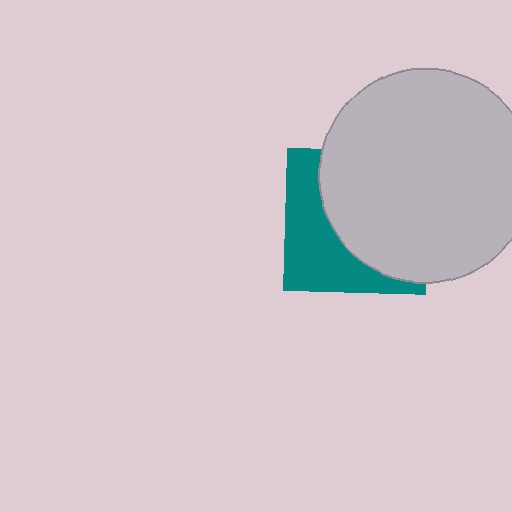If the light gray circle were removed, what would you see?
You would see the complete teal square.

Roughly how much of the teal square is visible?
A small part of it is visible (roughly 41%).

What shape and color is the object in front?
The object in front is a light gray circle.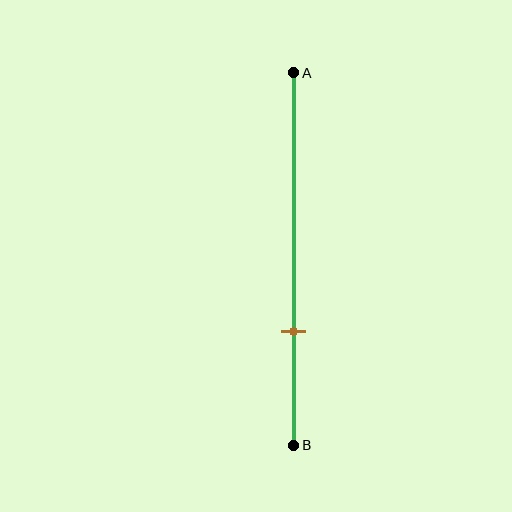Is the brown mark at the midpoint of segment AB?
No, the mark is at about 70% from A, not at the 50% midpoint.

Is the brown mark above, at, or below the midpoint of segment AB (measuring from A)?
The brown mark is below the midpoint of segment AB.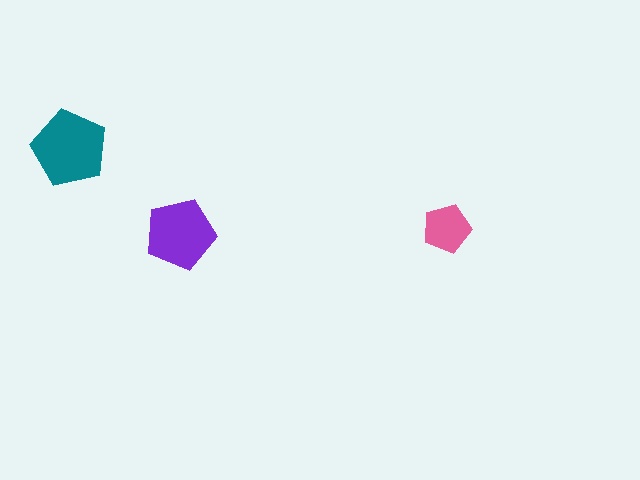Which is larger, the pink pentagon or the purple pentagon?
The purple one.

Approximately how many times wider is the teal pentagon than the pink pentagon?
About 1.5 times wider.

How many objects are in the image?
There are 3 objects in the image.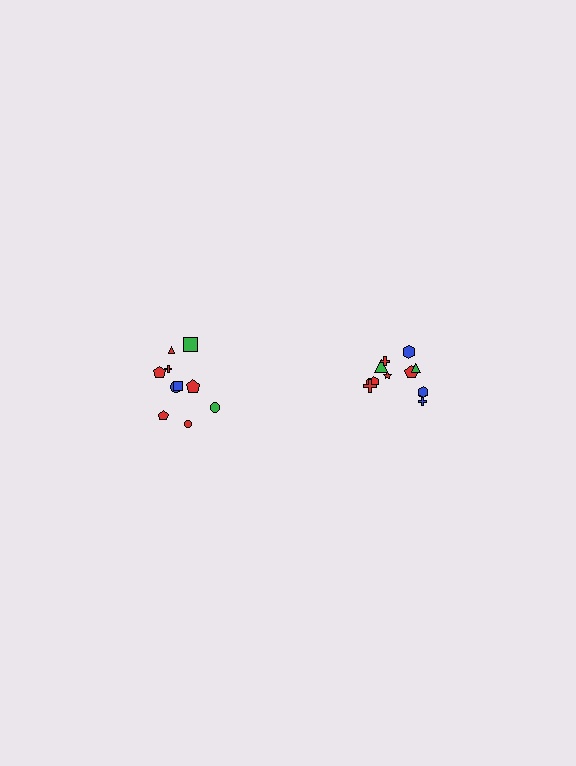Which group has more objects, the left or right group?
The right group.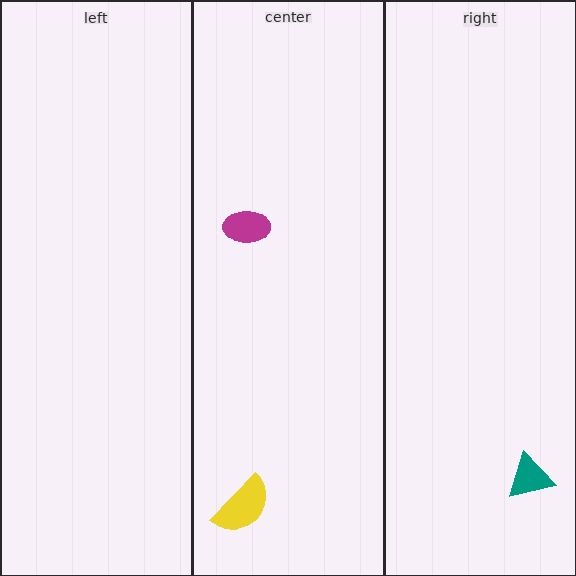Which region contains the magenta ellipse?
The center region.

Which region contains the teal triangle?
The right region.